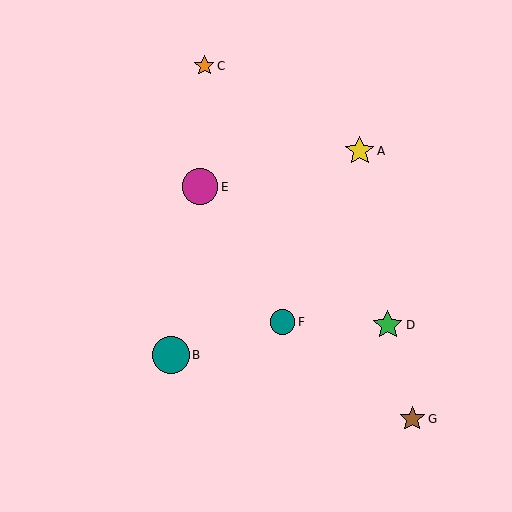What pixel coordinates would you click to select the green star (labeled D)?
Click at (388, 325) to select the green star D.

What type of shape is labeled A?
Shape A is a yellow star.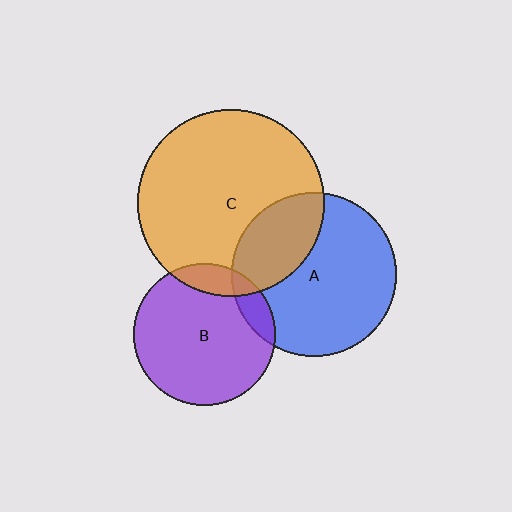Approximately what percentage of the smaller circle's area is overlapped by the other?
Approximately 30%.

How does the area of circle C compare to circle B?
Approximately 1.7 times.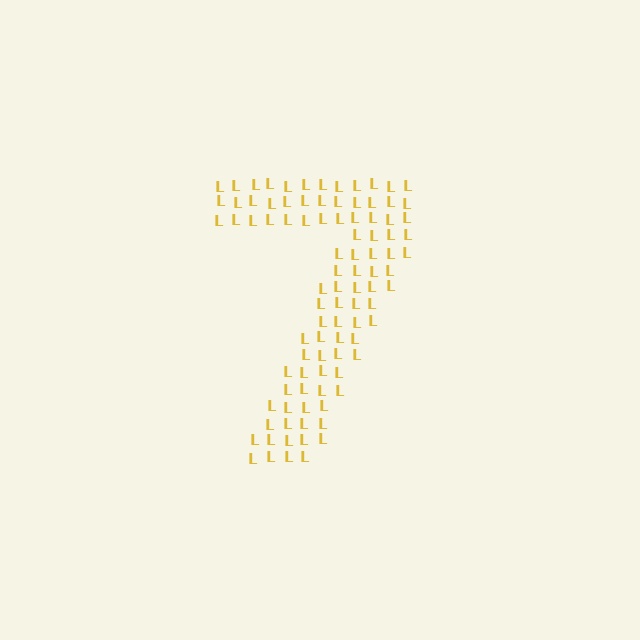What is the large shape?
The large shape is the digit 7.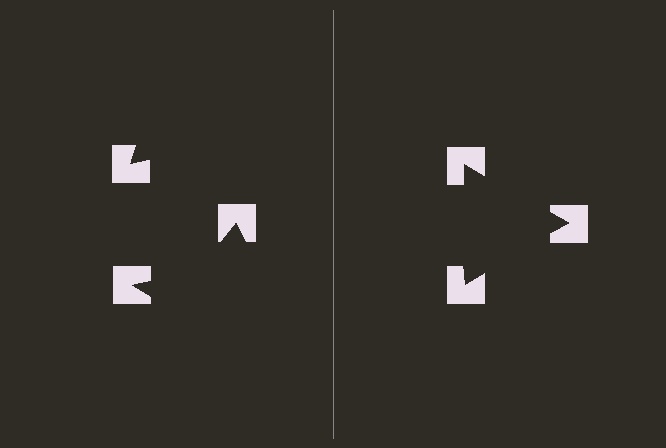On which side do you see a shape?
An illusory triangle appears on the right side. On the left side the wedge cuts are rotated, so no coherent shape forms.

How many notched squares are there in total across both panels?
6 — 3 on each side.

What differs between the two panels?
The notched squares are positioned identically on both sides; only the wedge orientations differ. On the right they align to a triangle; on the left they are misaligned.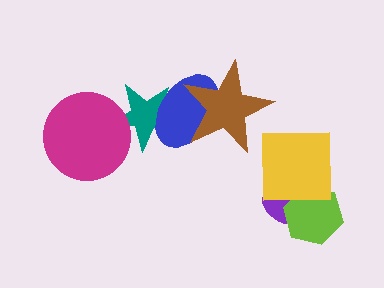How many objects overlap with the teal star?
2 objects overlap with the teal star.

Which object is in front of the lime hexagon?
The yellow square is in front of the lime hexagon.